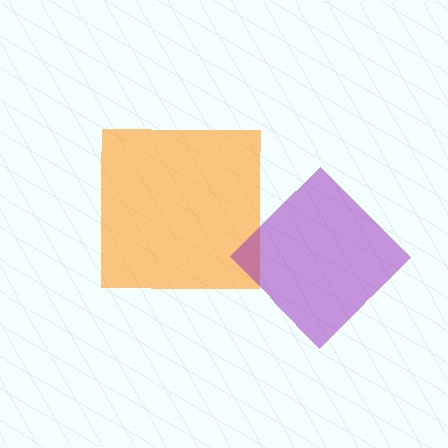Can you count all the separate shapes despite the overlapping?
Yes, there are 2 separate shapes.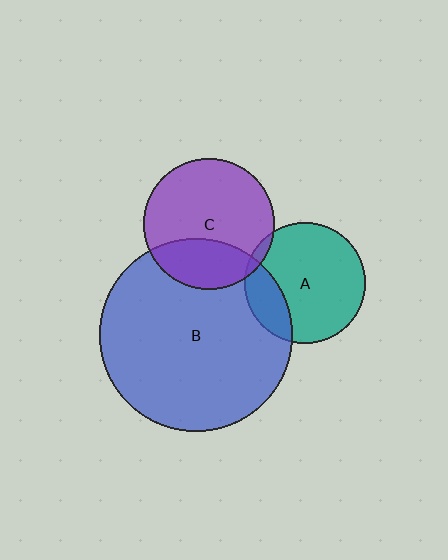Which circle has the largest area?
Circle B (blue).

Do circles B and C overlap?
Yes.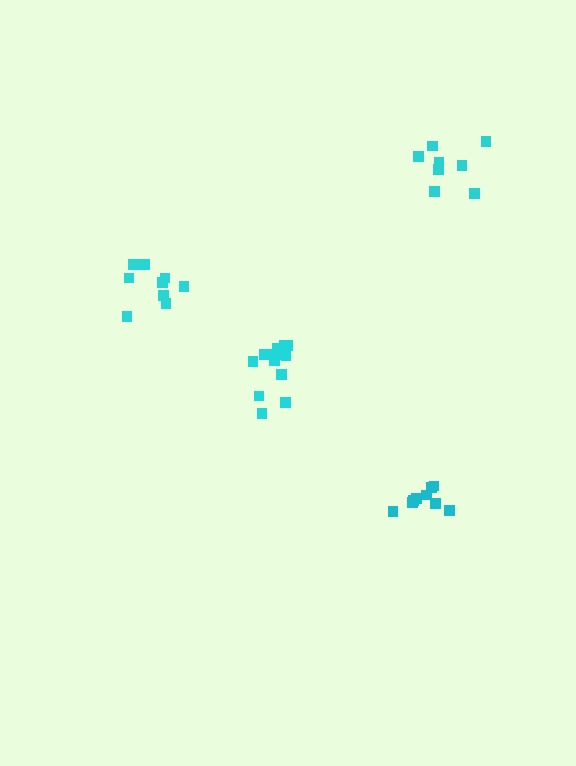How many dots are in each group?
Group 1: 9 dots, Group 2: 8 dots, Group 3: 13 dots, Group 4: 9 dots (39 total).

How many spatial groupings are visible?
There are 4 spatial groupings.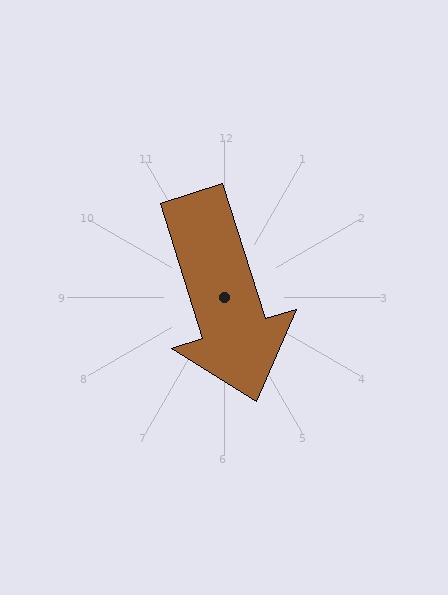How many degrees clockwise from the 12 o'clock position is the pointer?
Approximately 163 degrees.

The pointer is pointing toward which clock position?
Roughly 5 o'clock.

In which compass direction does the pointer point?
South.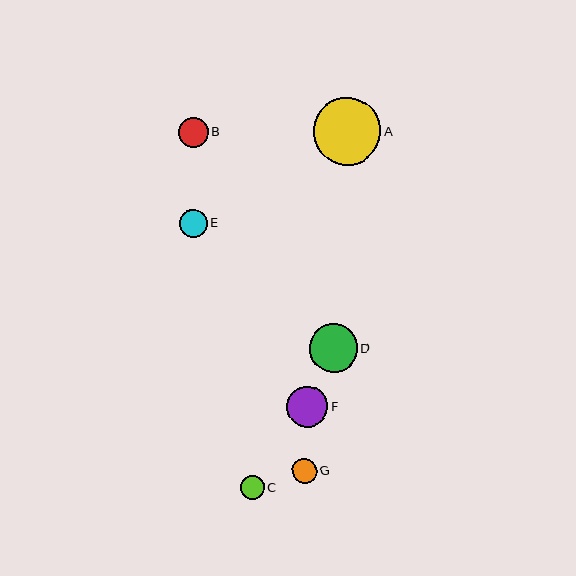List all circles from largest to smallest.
From largest to smallest: A, D, F, B, E, G, C.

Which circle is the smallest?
Circle C is the smallest with a size of approximately 24 pixels.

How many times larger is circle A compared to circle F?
Circle A is approximately 1.7 times the size of circle F.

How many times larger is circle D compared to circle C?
Circle D is approximately 2.0 times the size of circle C.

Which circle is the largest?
Circle A is the largest with a size of approximately 68 pixels.